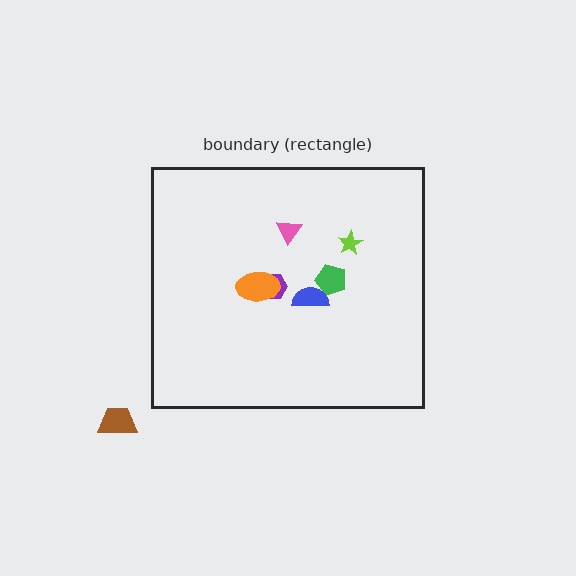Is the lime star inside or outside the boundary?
Inside.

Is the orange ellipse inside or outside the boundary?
Inside.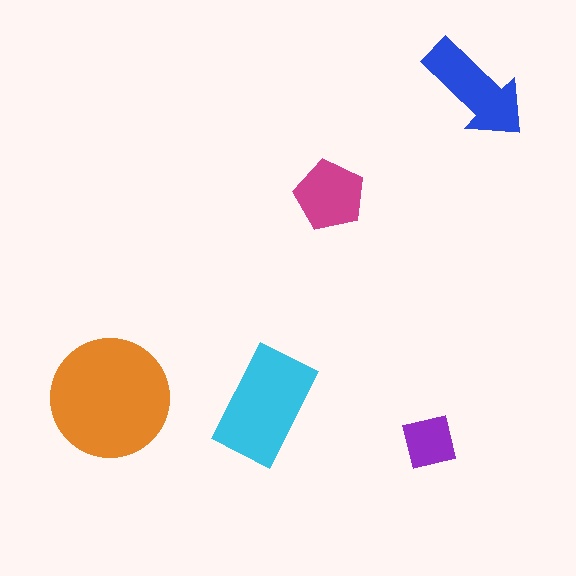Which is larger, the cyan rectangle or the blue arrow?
The cyan rectangle.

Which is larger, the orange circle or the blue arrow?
The orange circle.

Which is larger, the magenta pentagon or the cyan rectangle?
The cyan rectangle.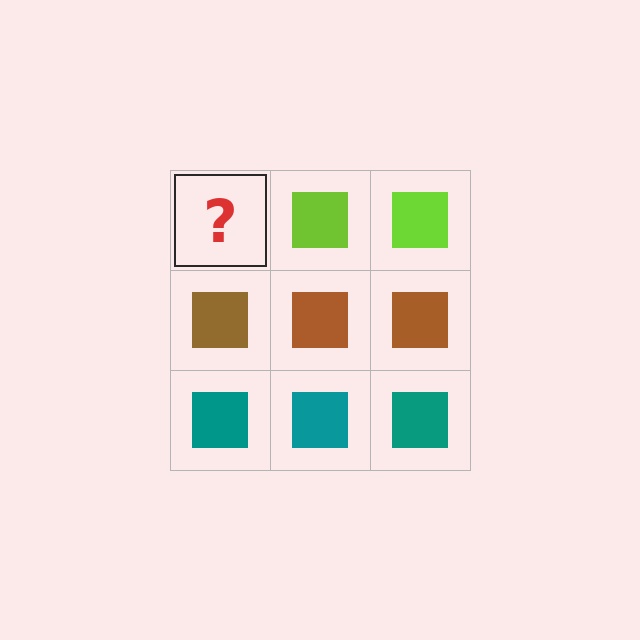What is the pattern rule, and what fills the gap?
The rule is that each row has a consistent color. The gap should be filled with a lime square.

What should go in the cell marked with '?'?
The missing cell should contain a lime square.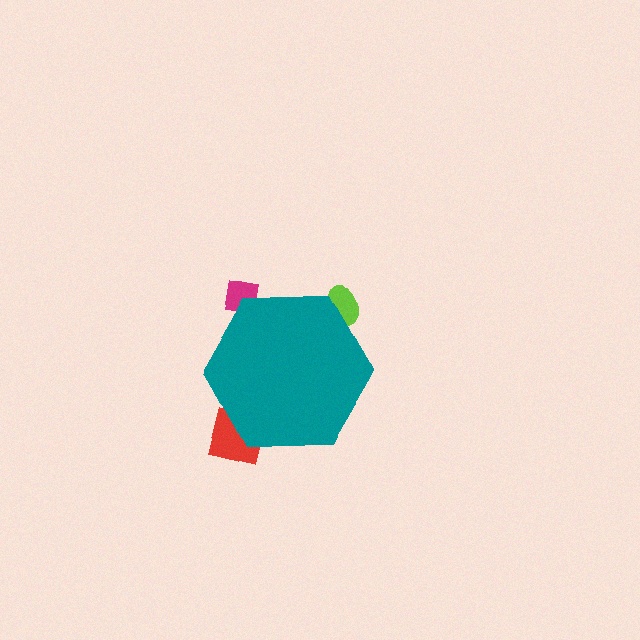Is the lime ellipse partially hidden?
Yes, the lime ellipse is partially hidden behind the teal hexagon.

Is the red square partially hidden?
Yes, the red square is partially hidden behind the teal hexagon.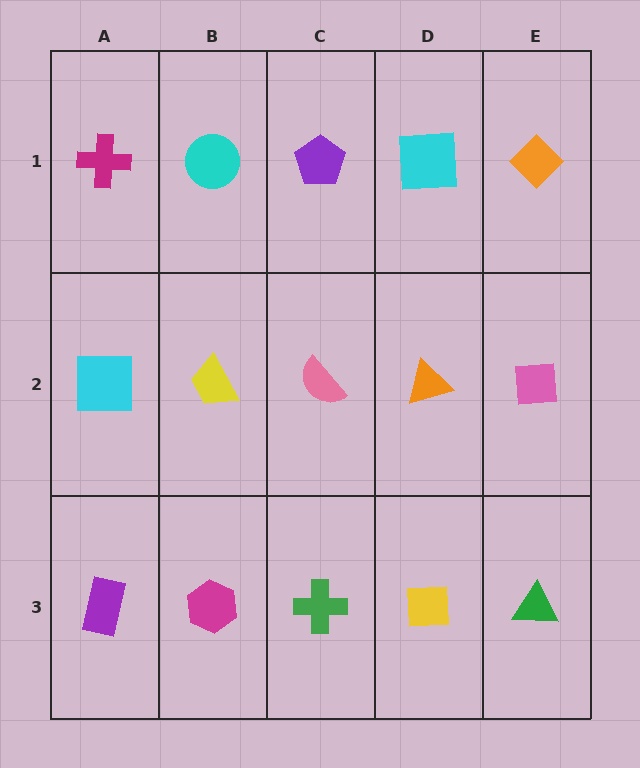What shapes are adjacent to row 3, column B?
A yellow trapezoid (row 2, column B), a purple rectangle (row 3, column A), a green cross (row 3, column C).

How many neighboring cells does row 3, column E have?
2.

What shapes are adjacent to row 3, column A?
A cyan square (row 2, column A), a magenta hexagon (row 3, column B).